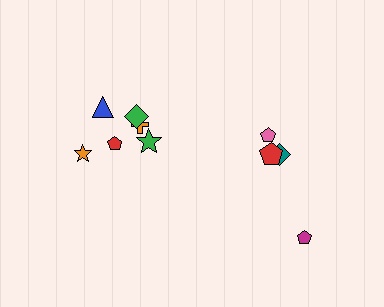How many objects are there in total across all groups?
There are 10 objects.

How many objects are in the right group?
There are 4 objects.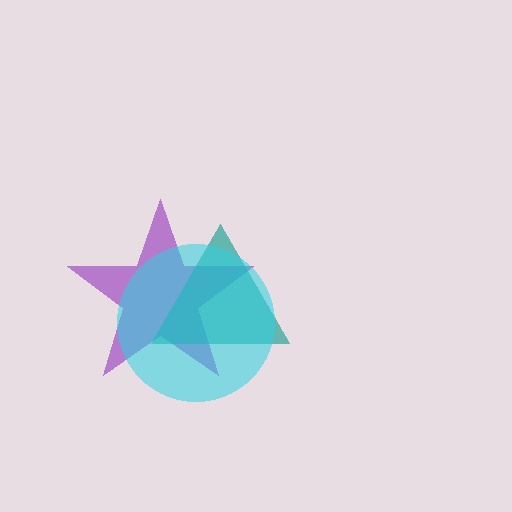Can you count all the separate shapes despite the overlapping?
Yes, there are 3 separate shapes.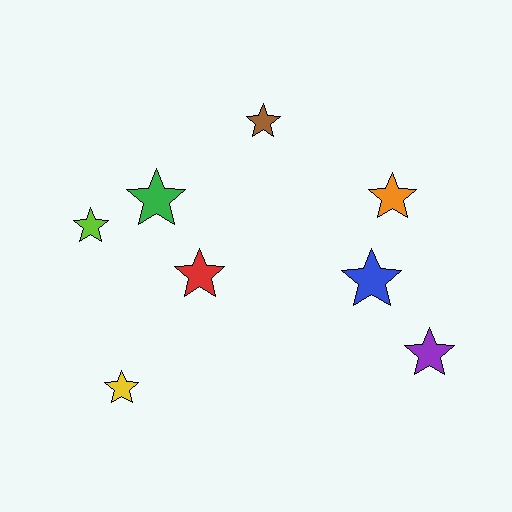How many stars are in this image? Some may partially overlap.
There are 8 stars.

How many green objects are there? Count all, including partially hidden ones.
There is 1 green object.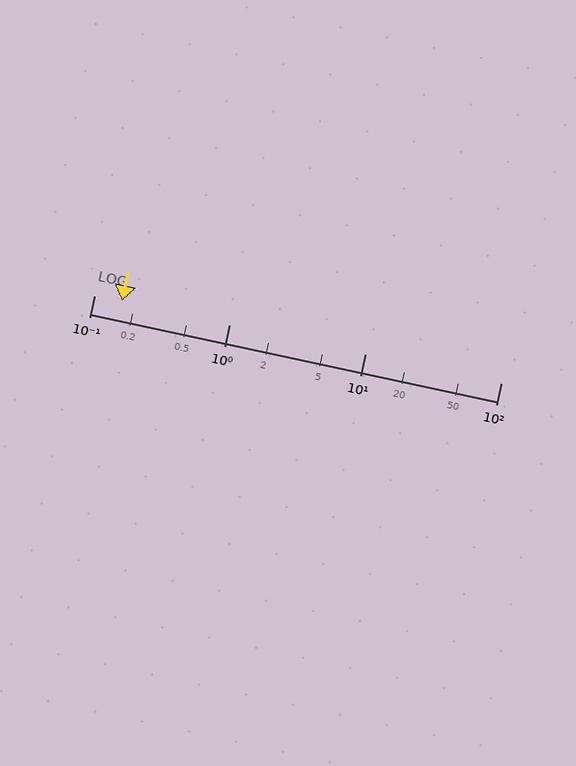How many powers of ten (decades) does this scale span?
The scale spans 3 decades, from 0.1 to 100.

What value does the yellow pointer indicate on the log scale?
The pointer indicates approximately 0.16.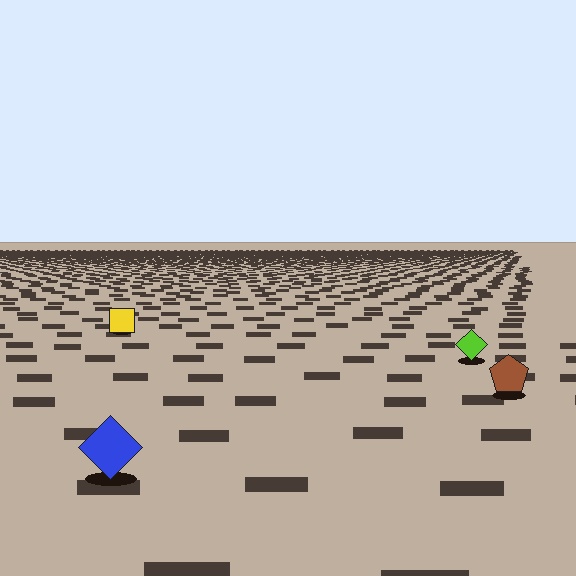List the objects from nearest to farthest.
From nearest to farthest: the blue diamond, the brown pentagon, the lime diamond, the yellow square.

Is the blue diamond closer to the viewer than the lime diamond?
Yes. The blue diamond is closer — you can tell from the texture gradient: the ground texture is coarser near it.